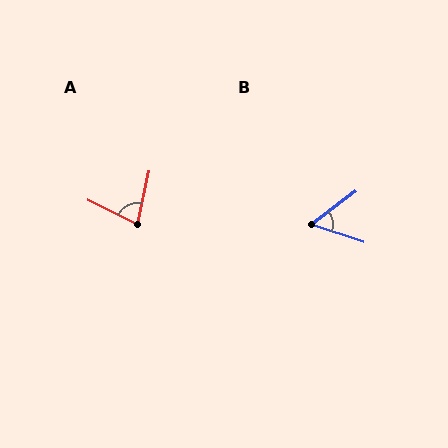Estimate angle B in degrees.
Approximately 56 degrees.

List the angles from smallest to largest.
B (56°), A (76°).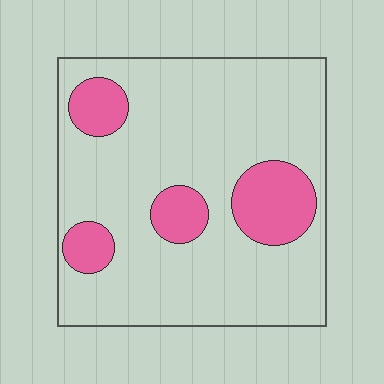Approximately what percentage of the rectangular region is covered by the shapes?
Approximately 20%.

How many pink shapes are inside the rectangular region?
4.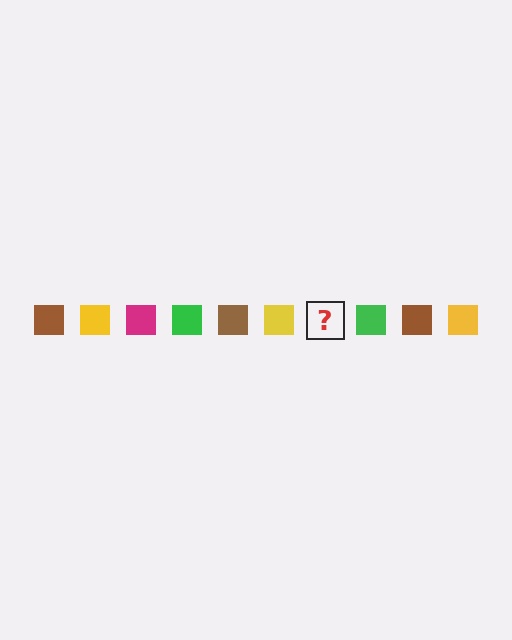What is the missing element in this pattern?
The missing element is a magenta square.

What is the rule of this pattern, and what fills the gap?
The rule is that the pattern cycles through brown, yellow, magenta, green squares. The gap should be filled with a magenta square.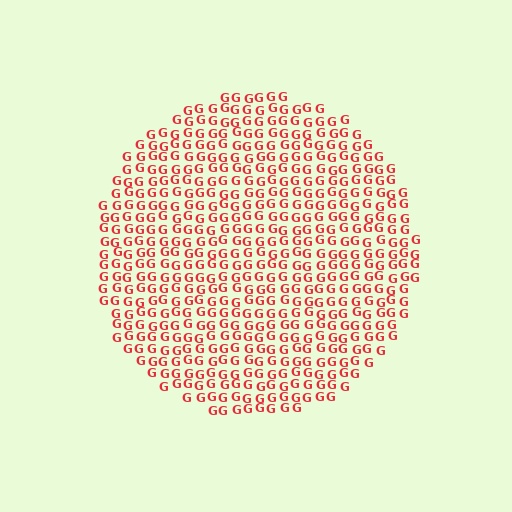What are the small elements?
The small elements are letter G's.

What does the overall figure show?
The overall figure shows a circle.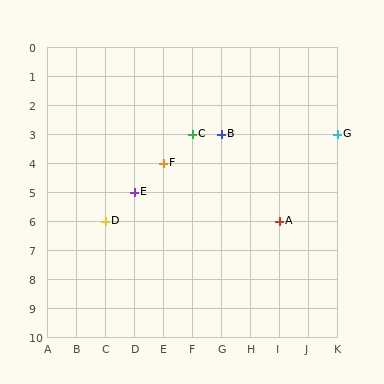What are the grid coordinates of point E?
Point E is at grid coordinates (D, 5).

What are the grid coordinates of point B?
Point B is at grid coordinates (G, 3).